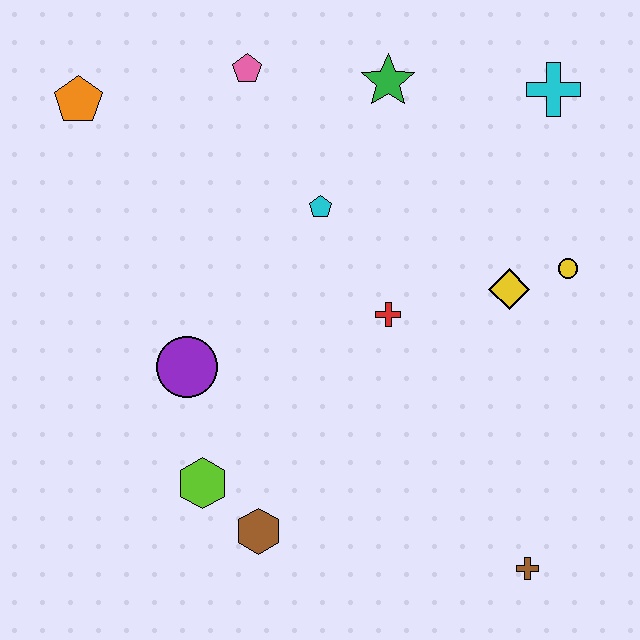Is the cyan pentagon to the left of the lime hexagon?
No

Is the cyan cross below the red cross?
No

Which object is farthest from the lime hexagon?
The cyan cross is farthest from the lime hexagon.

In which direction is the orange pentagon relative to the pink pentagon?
The orange pentagon is to the left of the pink pentagon.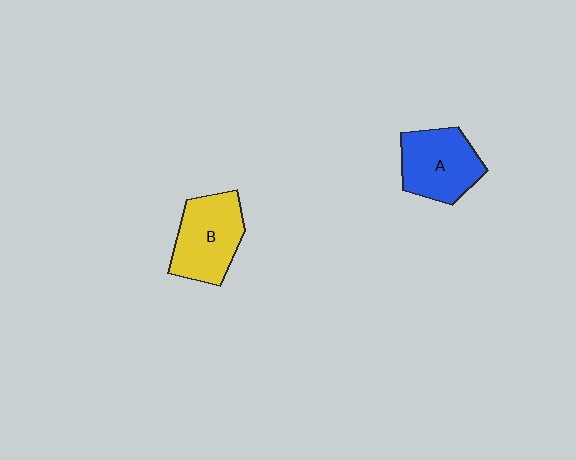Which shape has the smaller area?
Shape A (blue).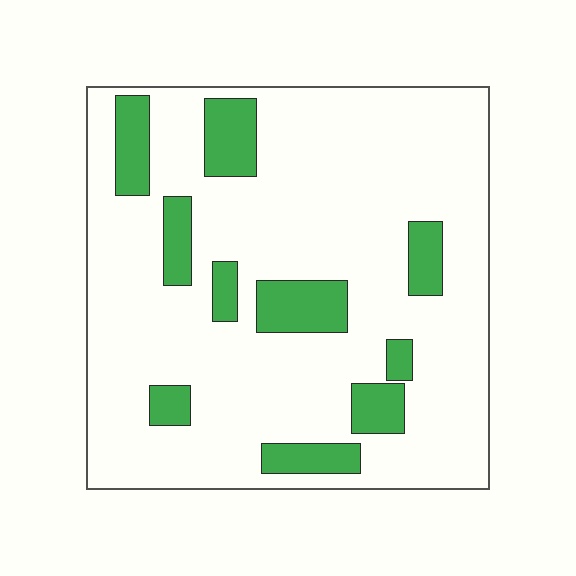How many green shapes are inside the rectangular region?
10.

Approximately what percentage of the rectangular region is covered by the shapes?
Approximately 15%.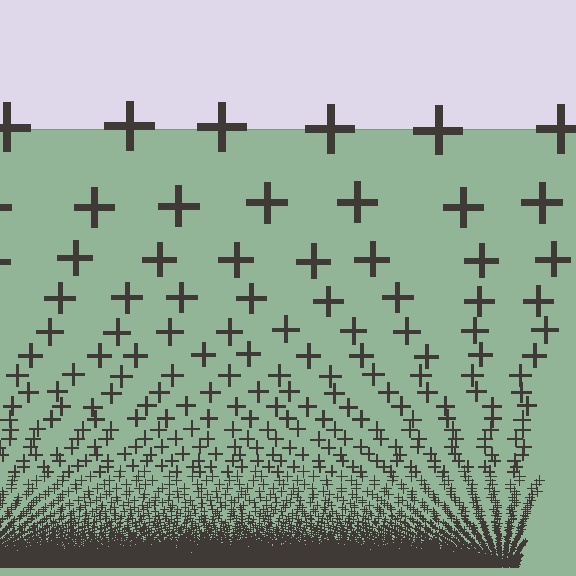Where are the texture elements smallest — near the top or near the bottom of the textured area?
Near the bottom.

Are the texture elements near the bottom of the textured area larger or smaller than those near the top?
Smaller. The gradient is inverted — elements near the bottom are smaller and denser.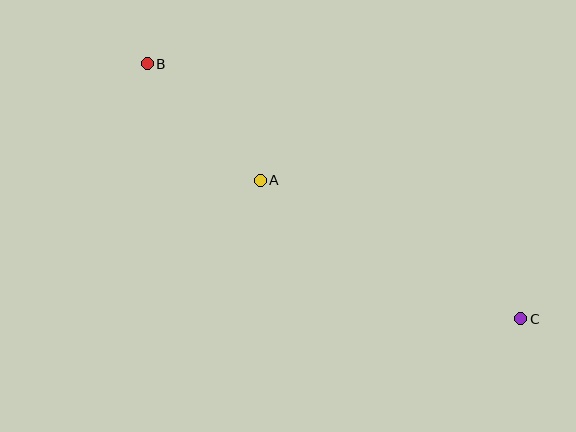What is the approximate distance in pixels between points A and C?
The distance between A and C is approximately 295 pixels.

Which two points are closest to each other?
Points A and B are closest to each other.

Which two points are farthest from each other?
Points B and C are farthest from each other.